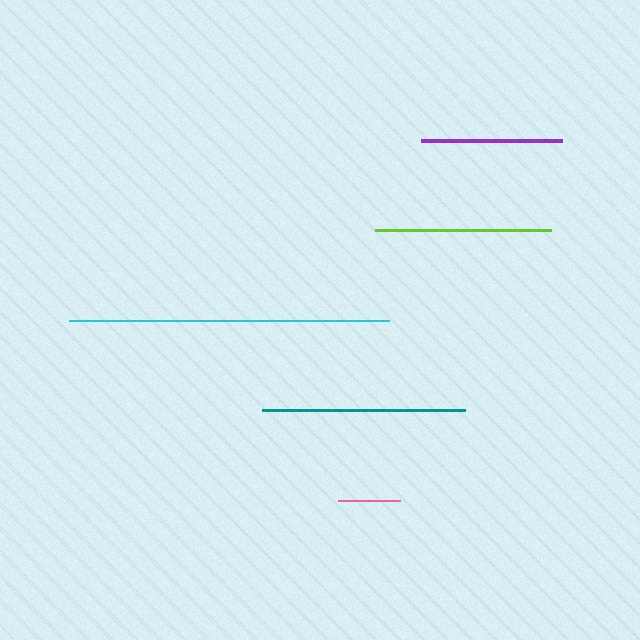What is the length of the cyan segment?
The cyan segment is approximately 320 pixels long.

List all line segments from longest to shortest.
From longest to shortest: cyan, teal, lime, purple, pink.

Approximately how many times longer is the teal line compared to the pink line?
The teal line is approximately 3.3 times the length of the pink line.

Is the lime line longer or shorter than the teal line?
The teal line is longer than the lime line.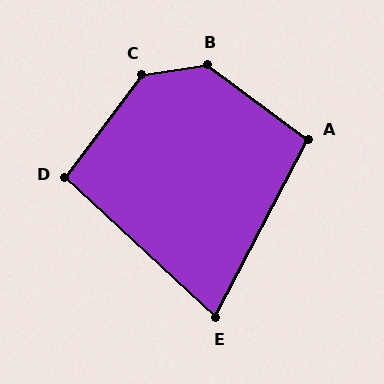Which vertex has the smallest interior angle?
E, at approximately 75 degrees.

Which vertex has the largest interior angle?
B, at approximately 136 degrees.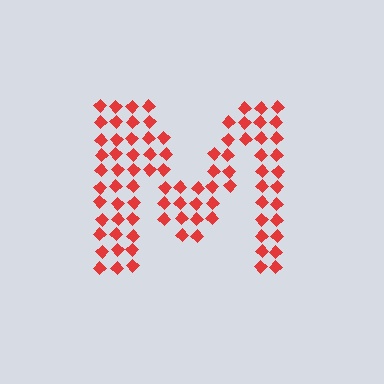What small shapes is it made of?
It is made of small diamonds.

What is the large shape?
The large shape is the letter M.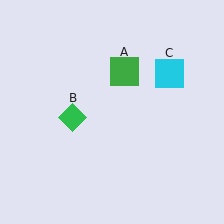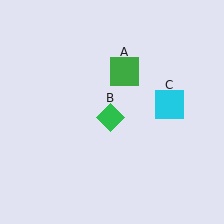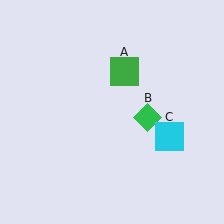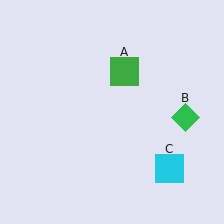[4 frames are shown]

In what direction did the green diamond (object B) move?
The green diamond (object B) moved right.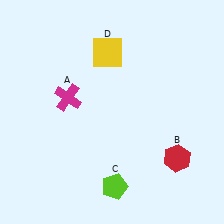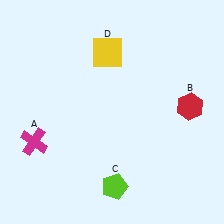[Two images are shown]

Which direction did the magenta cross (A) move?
The magenta cross (A) moved down.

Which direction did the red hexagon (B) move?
The red hexagon (B) moved up.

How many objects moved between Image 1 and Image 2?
2 objects moved between the two images.